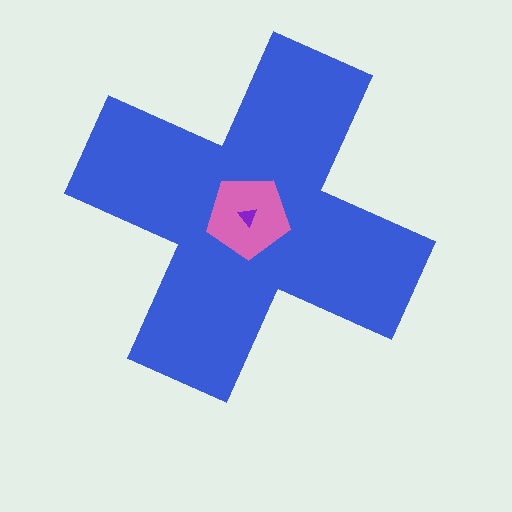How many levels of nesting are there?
3.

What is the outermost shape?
The blue cross.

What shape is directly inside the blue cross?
The pink pentagon.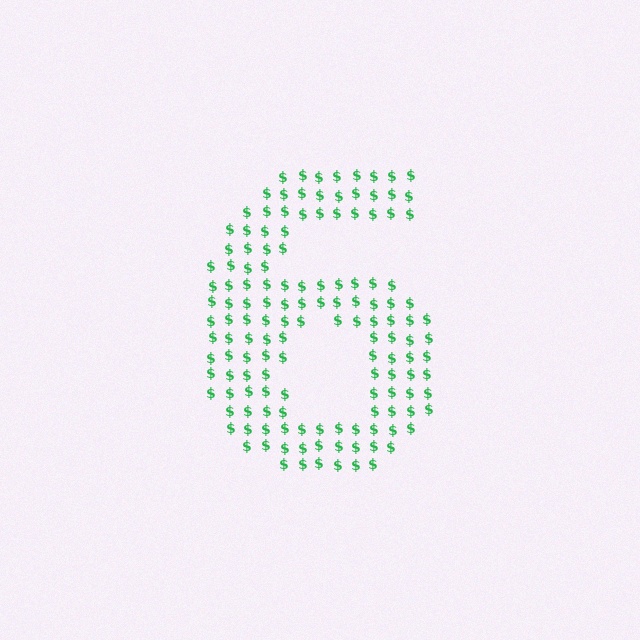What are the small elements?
The small elements are dollar signs.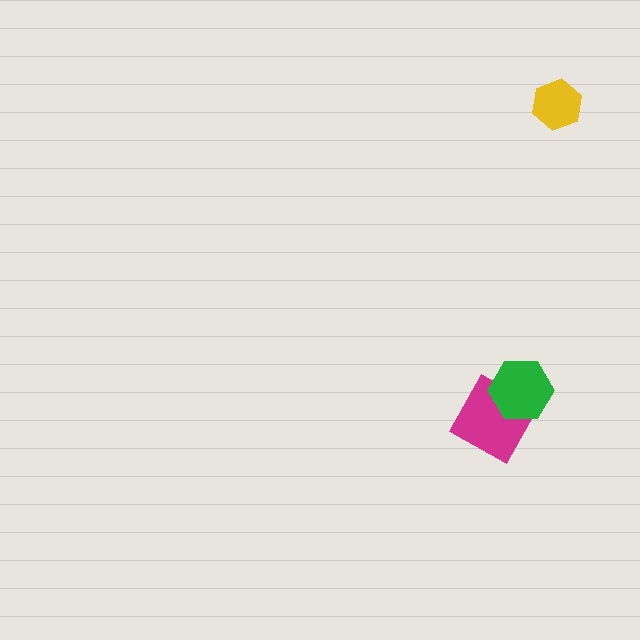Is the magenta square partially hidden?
Yes, it is partially covered by another shape.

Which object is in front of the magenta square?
The green hexagon is in front of the magenta square.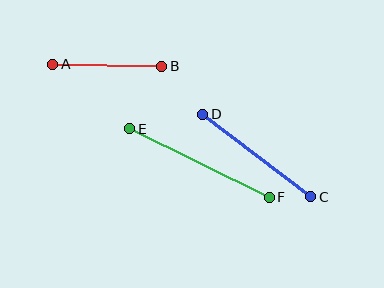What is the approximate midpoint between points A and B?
The midpoint is at approximately (107, 65) pixels.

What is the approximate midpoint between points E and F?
The midpoint is at approximately (199, 163) pixels.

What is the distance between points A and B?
The distance is approximately 109 pixels.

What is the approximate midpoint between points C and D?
The midpoint is at approximately (257, 155) pixels.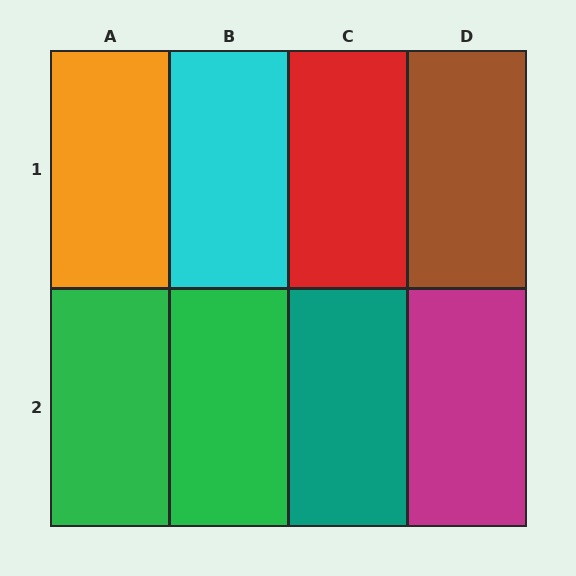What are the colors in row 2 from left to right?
Green, green, teal, magenta.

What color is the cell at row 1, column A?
Orange.